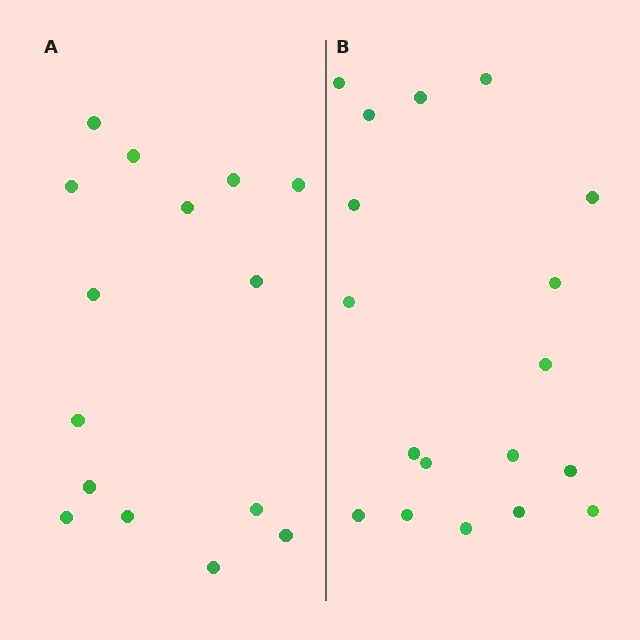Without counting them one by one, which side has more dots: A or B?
Region B (the right region) has more dots.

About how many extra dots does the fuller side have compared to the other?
Region B has just a few more — roughly 2 or 3 more dots than region A.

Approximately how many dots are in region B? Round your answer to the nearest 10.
About 20 dots. (The exact count is 18, which rounds to 20.)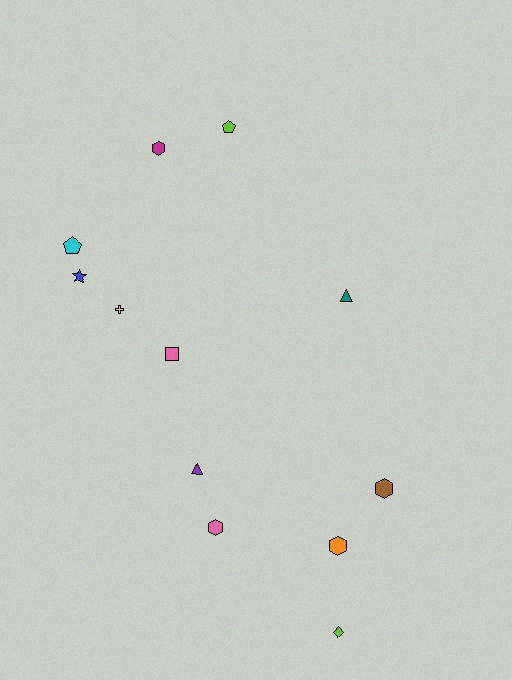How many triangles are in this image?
There are 2 triangles.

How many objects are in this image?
There are 12 objects.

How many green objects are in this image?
There are no green objects.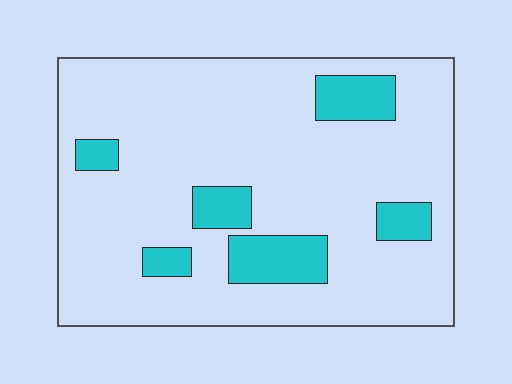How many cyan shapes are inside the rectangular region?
6.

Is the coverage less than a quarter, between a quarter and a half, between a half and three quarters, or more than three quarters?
Less than a quarter.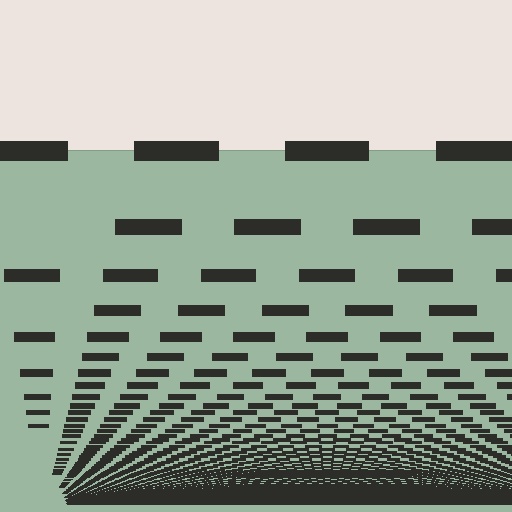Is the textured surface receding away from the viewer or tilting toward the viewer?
The surface appears to tilt toward the viewer. Texture elements get larger and sparser toward the top.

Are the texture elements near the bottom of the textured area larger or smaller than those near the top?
Smaller. The gradient is inverted — elements near the bottom are smaller and denser.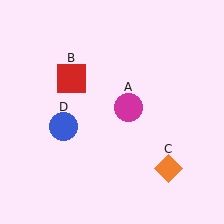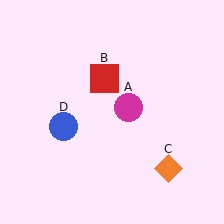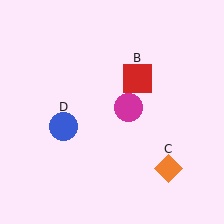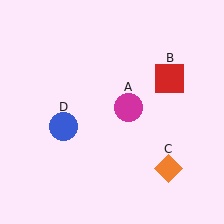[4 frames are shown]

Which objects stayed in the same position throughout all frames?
Magenta circle (object A) and orange diamond (object C) and blue circle (object D) remained stationary.